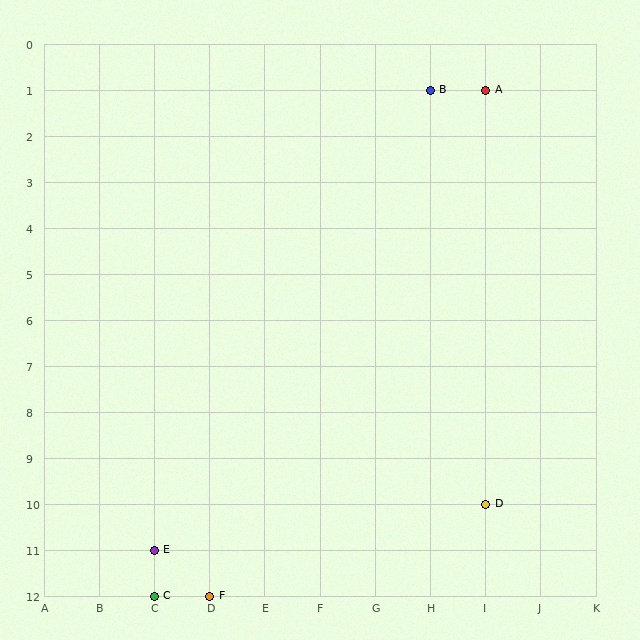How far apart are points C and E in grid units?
Points C and E are 1 row apart.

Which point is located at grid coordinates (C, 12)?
Point C is at (C, 12).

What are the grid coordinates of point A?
Point A is at grid coordinates (I, 1).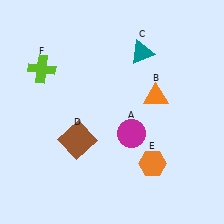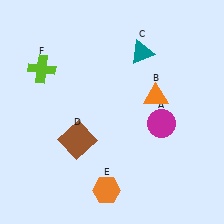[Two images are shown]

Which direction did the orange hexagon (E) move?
The orange hexagon (E) moved left.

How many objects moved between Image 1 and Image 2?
2 objects moved between the two images.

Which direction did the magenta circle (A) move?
The magenta circle (A) moved right.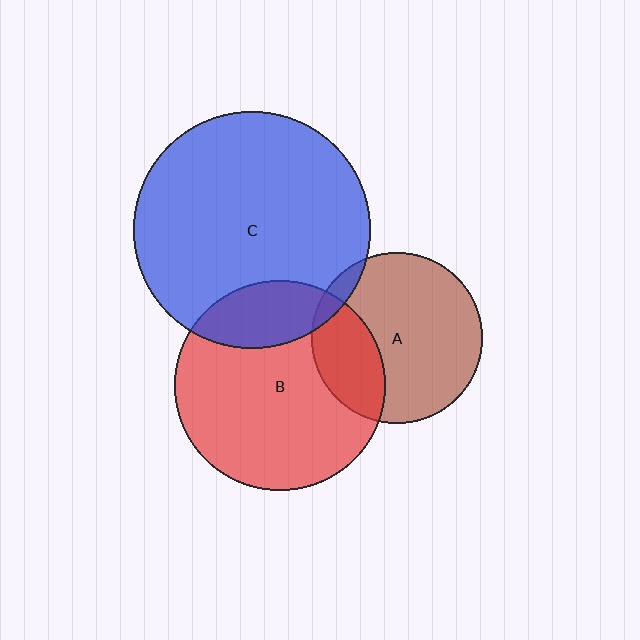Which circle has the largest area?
Circle C (blue).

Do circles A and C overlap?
Yes.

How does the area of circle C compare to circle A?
Approximately 1.9 times.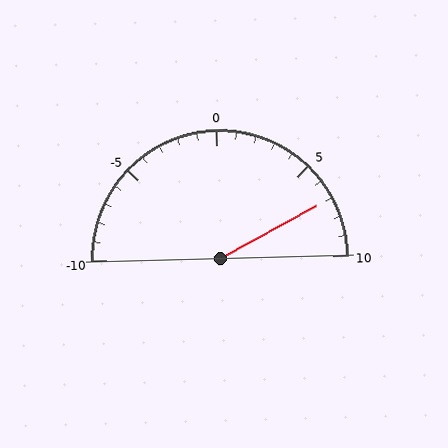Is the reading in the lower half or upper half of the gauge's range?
The reading is in the upper half of the range (-10 to 10).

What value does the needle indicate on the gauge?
The needle indicates approximately 7.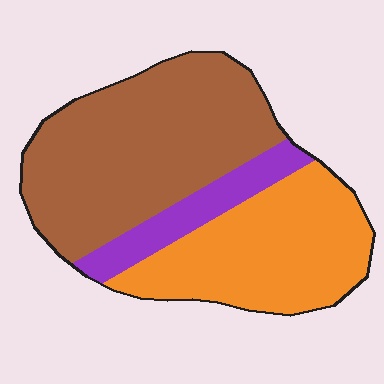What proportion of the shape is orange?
Orange covers 37% of the shape.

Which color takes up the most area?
Brown, at roughly 50%.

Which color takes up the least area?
Purple, at roughly 15%.